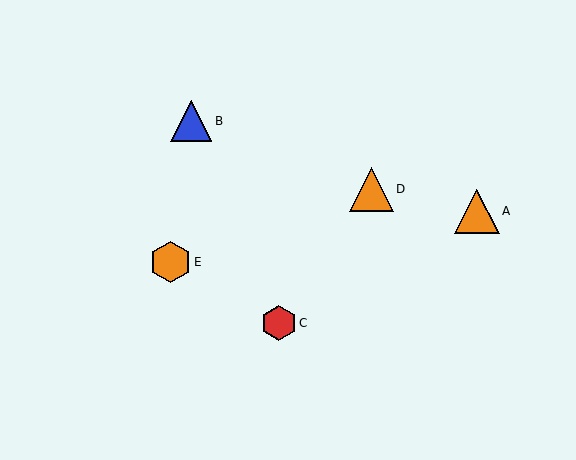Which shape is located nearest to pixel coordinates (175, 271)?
The orange hexagon (labeled E) at (170, 262) is nearest to that location.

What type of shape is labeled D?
Shape D is an orange triangle.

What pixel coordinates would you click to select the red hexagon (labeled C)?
Click at (279, 323) to select the red hexagon C.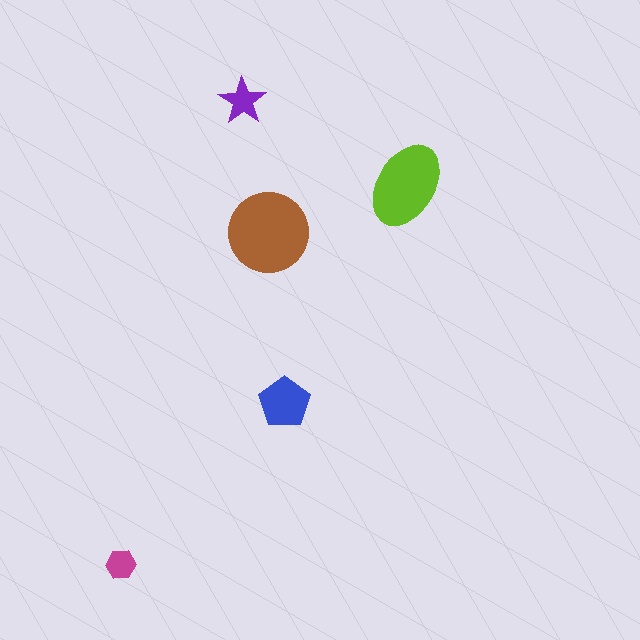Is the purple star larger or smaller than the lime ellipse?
Smaller.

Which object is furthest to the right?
The lime ellipse is rightmost.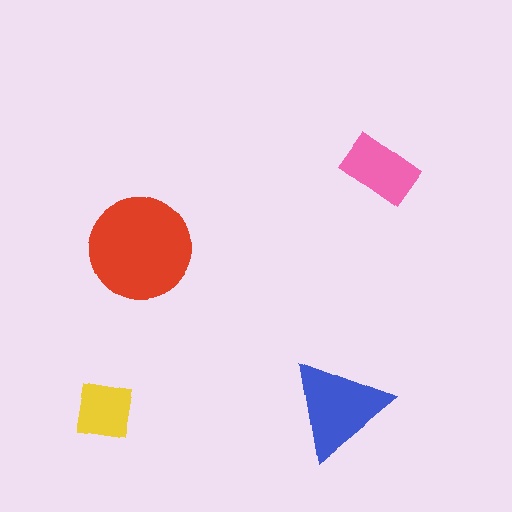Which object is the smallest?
The yellow square.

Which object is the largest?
The red circle.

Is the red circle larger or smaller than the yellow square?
Larger.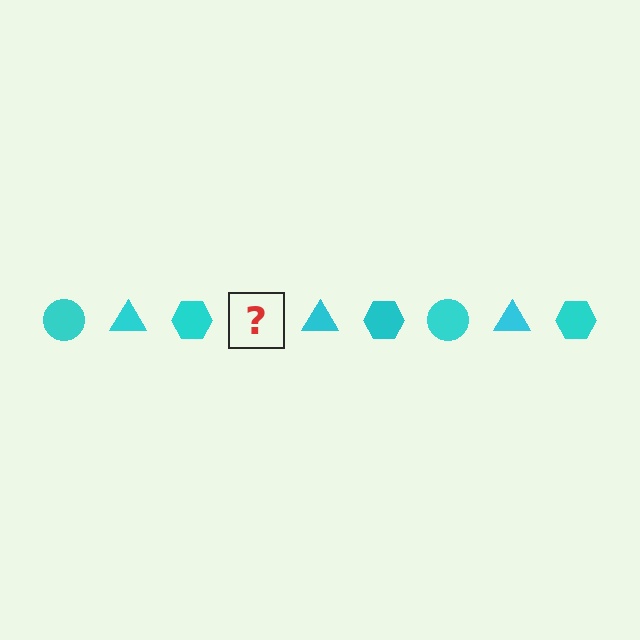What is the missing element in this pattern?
The missing element is a cyan circle.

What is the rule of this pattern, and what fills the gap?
The rule is that the pattern cycles through circle, triangle, hexagon shapes in cyan. The gap should be filled with a cyan circle.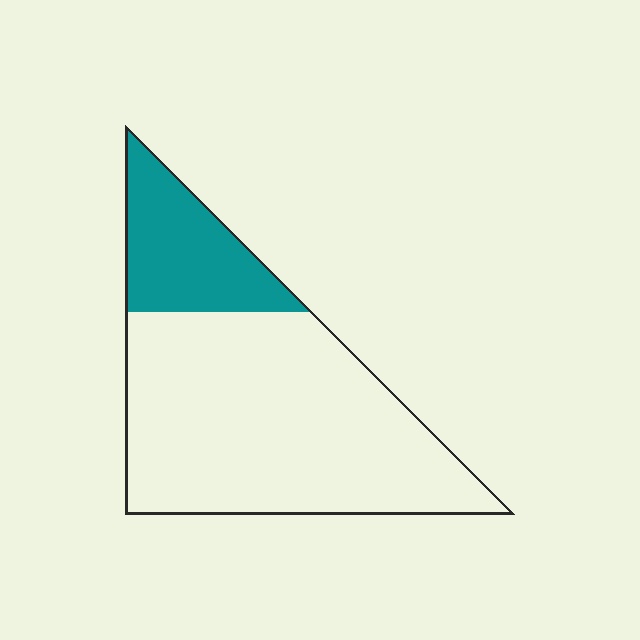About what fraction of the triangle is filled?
About one quarter (1/4).